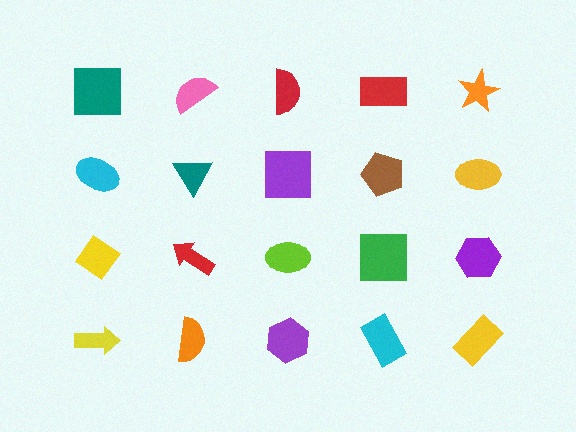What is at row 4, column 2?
An orange semicircle.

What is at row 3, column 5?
A purple hexagon.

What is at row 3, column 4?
A green square.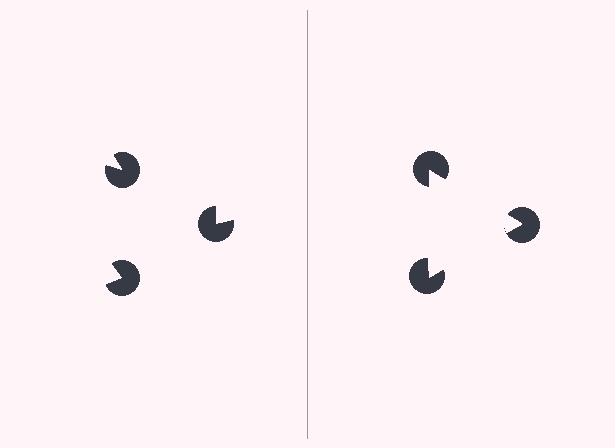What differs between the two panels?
The pac-man discs are positioned identically on both sides; only the wedge orientations differ. On the right they align to a triangle; on the left they are misaligned.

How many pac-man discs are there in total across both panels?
6 — 3 on each side.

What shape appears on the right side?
An illusory triangle.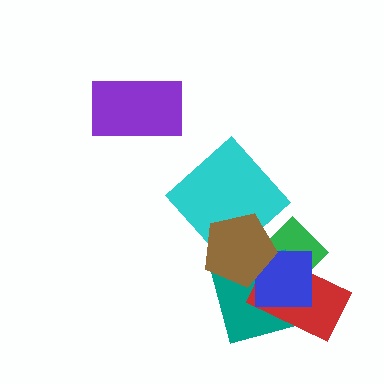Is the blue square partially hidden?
Yes, it is partially covered by another shape.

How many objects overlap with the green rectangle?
4 objects overlap with the green rectangle.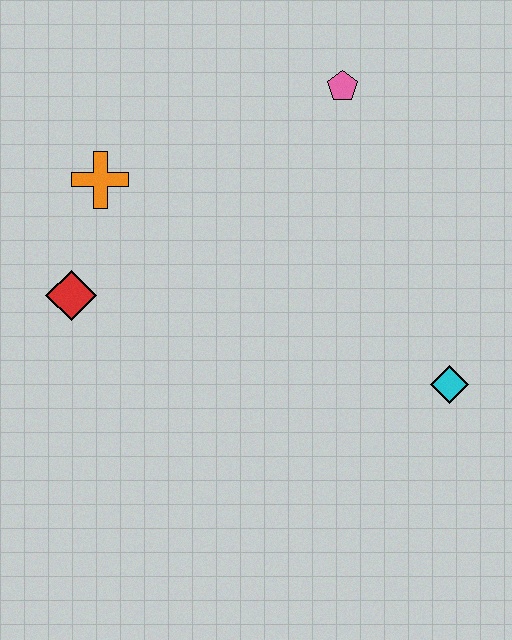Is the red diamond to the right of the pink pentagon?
No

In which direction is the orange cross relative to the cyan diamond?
The orange cross is to the left of the cyan diamond.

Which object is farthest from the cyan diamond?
The orange cross is farthest from the cyan diamond.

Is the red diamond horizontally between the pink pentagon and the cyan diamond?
No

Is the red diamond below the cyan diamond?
No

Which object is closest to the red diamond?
The orange cross is closest to the red diamond.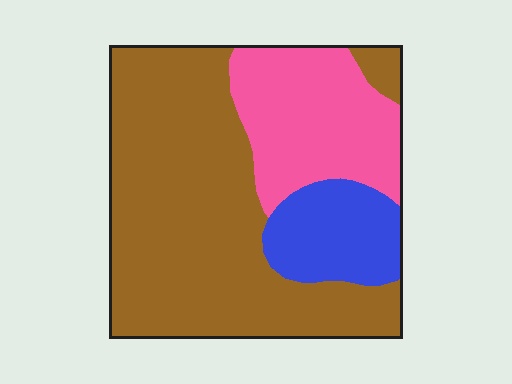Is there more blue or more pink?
Pink.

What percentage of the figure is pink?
Pink covers roughly 25% of the figure.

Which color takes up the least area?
Blue, at roughly 15%.